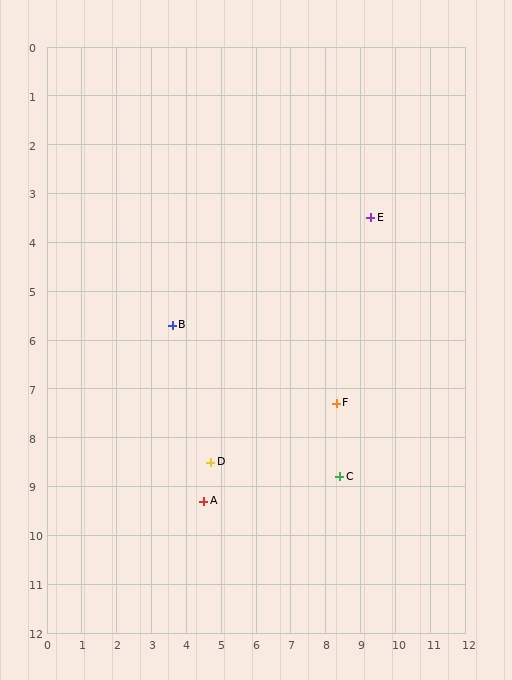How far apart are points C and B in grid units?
Points C and B are about 5.7 grid units apart.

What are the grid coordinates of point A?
Point A is at approximately (4.5, 9.3).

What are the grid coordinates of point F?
Point F is at approximately (8.3, 7.3).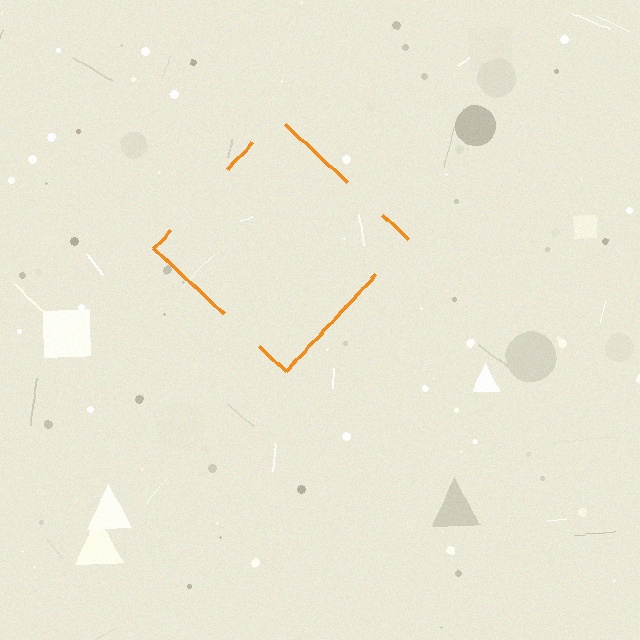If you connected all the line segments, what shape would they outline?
They would outline a diamond.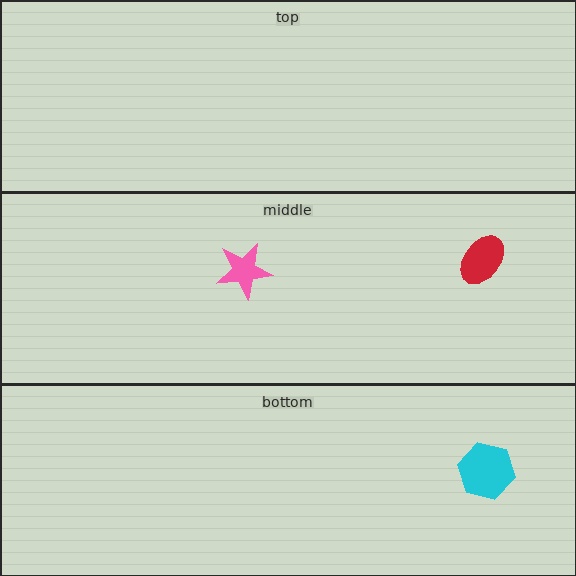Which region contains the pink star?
The middle region.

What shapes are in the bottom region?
The cyan hexagon.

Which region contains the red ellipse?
The middle region.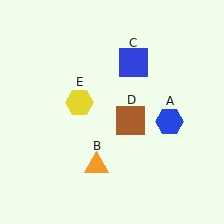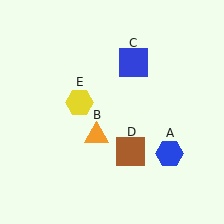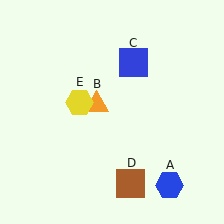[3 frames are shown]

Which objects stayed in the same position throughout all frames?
Blue square (object C) and yellow hexagon (object E) remained stationary.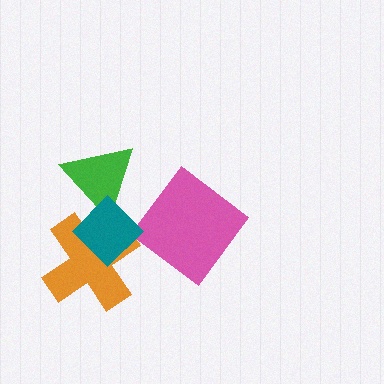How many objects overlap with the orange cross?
1 object overlaps with the orange cross.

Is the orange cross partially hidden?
Yes, it is partially covered by another shape.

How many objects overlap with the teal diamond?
2 objects overlap with the teal diamond.